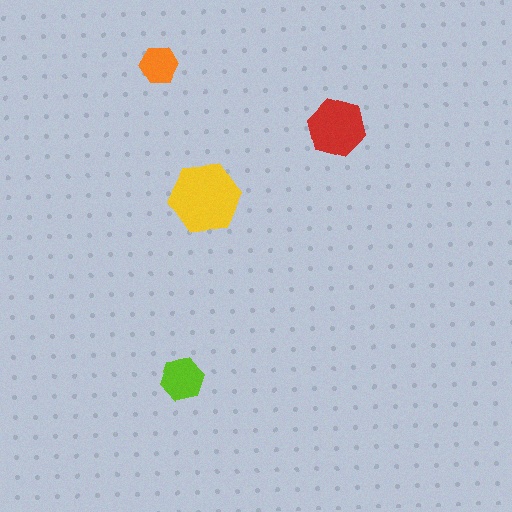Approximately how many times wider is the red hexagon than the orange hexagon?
About 1.5 times wider.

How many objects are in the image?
There are 4 objects in the image.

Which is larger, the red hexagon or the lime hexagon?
The red one.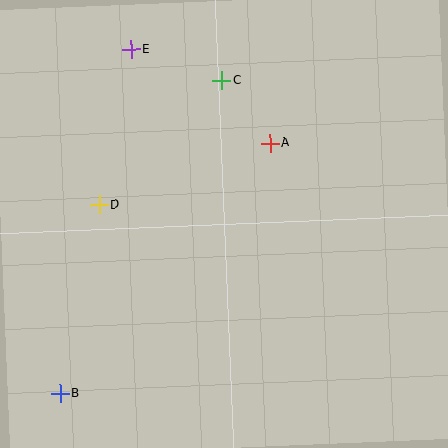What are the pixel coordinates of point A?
Point A is at (270, 143).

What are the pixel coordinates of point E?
Point E is at (131, 49).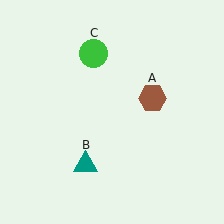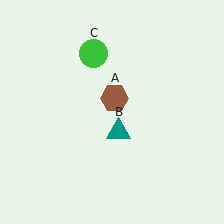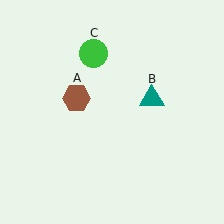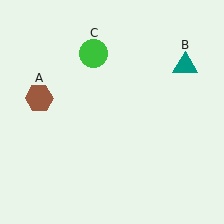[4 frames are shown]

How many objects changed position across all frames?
2 objects changed position: brown hexagon (object A), teal triangle (object B).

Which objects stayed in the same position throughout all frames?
Green circle (object C) remained stationary.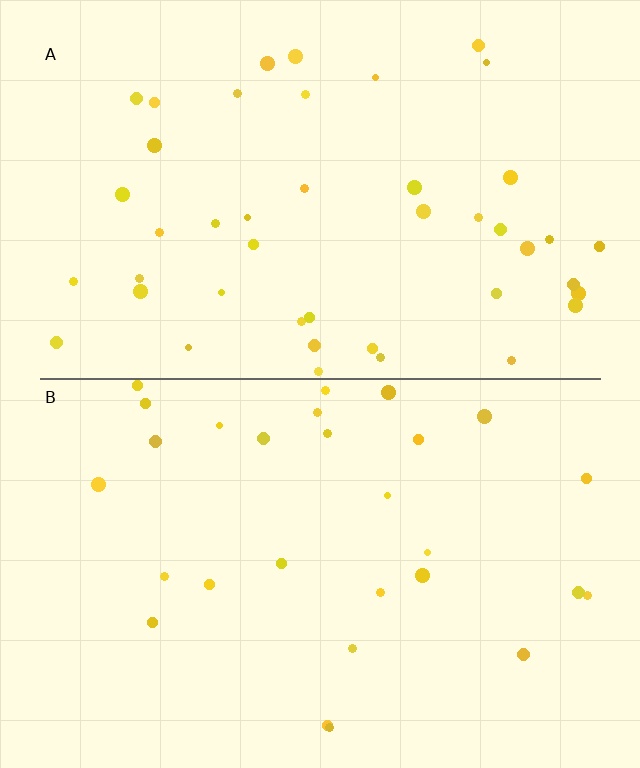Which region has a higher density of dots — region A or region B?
A (the top).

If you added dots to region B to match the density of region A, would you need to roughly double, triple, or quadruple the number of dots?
Approximately double.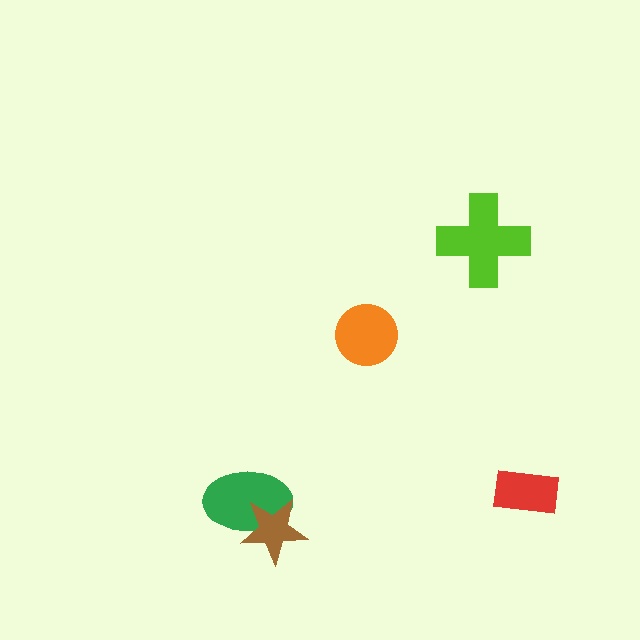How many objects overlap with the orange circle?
0 objects overlap with the orange circle.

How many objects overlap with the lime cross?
0 objects overlap with the lime cross.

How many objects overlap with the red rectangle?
0 objects overlap with the red rectangle.